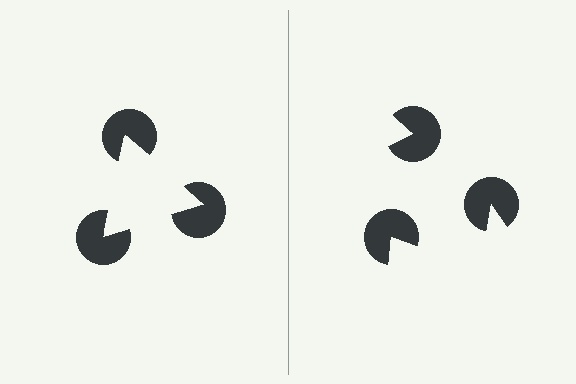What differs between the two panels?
The pac-man discs are positioned identically on both sides; only the wedge orientations differ. On the left they align to a triangle; on the right they are misaligned.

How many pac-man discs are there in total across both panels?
6 — 3 on each side.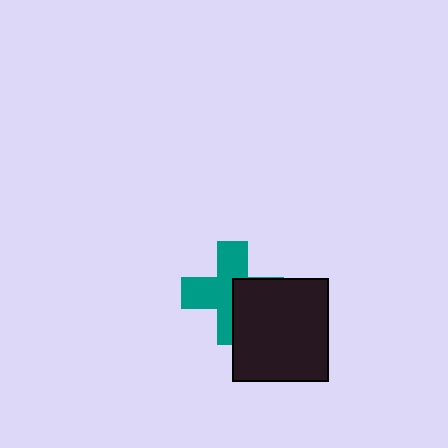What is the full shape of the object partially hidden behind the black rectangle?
The partially hidden object is a teal cross.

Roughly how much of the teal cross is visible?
About half of it is visible (roughly 59%).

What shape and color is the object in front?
The object in front is a black rectangle.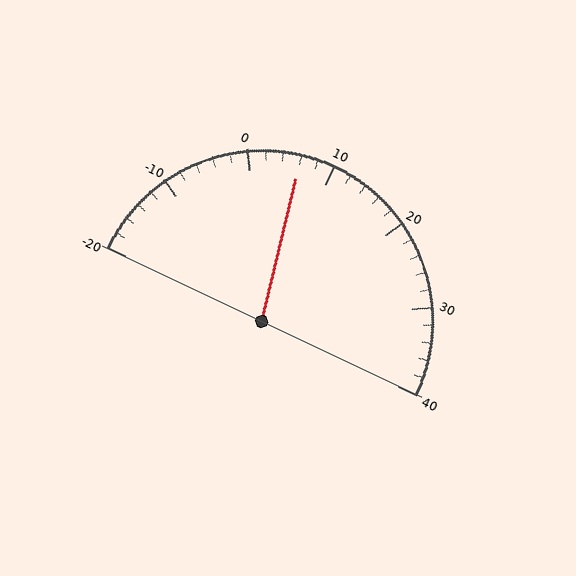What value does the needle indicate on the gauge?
The needle indicates approximately 6.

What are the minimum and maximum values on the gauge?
The gauge ranges from -20 to 40.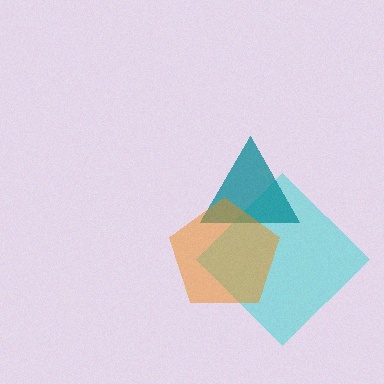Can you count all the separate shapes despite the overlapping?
Yes, there are 3 separate shapes.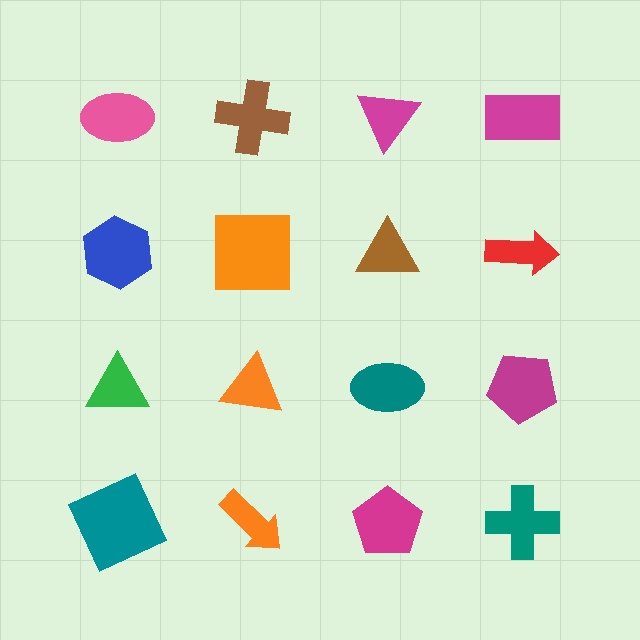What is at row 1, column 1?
A pink ellipse.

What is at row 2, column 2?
An orange square.